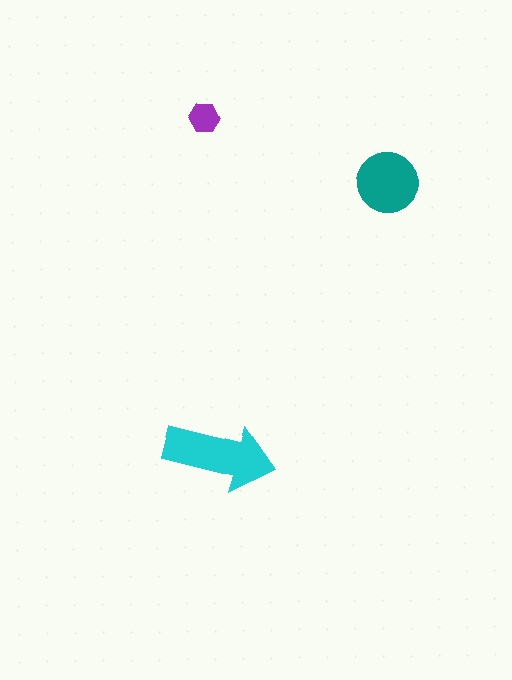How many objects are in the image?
There are 3 objects in the image.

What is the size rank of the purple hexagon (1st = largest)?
3rd.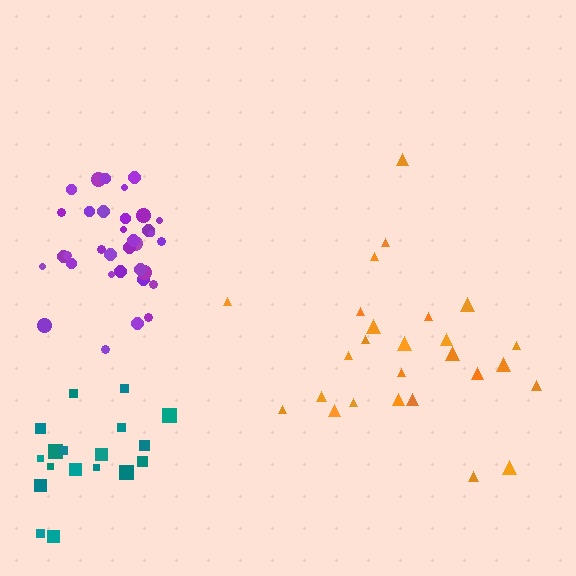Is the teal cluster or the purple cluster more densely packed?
Purple.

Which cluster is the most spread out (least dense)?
Orange.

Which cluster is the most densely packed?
Purple.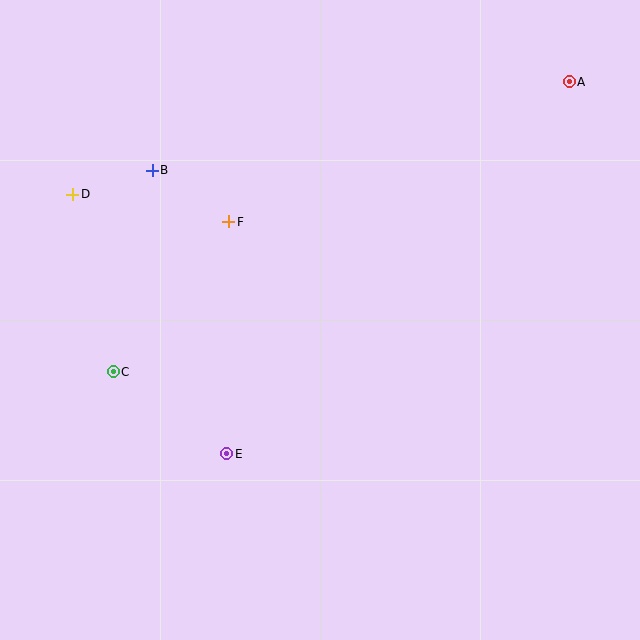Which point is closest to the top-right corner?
Point A is closest to the top-right corner.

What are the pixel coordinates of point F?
Point F is at (229, 222).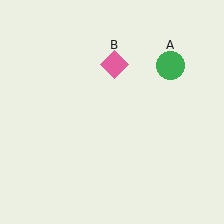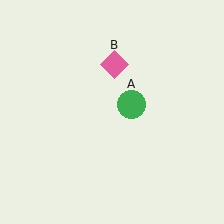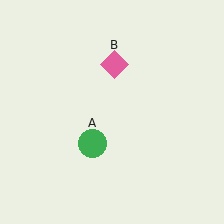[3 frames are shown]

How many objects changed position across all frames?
1 object changed position: green circle (object A).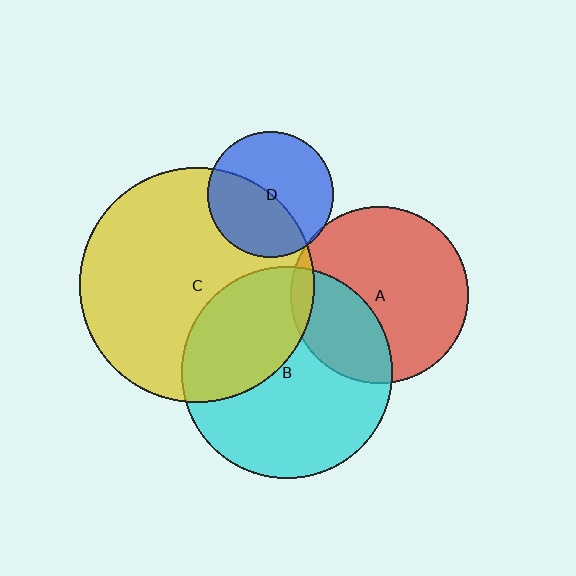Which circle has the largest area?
Circle C (yellow).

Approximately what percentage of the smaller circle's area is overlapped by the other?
Approximately 35%.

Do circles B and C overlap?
Yes.